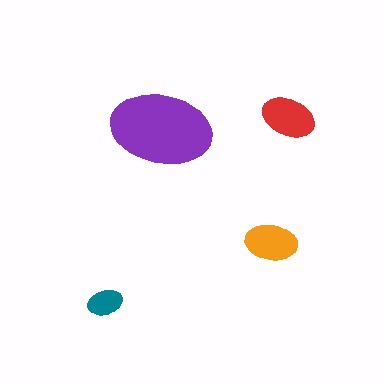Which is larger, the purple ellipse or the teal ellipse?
The purple one.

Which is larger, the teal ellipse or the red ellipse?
The red one.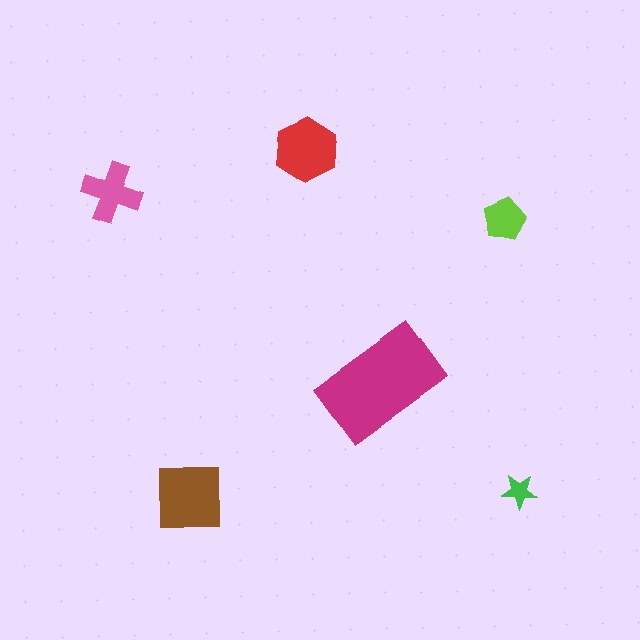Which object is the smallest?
The green star.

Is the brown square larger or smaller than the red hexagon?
Larger.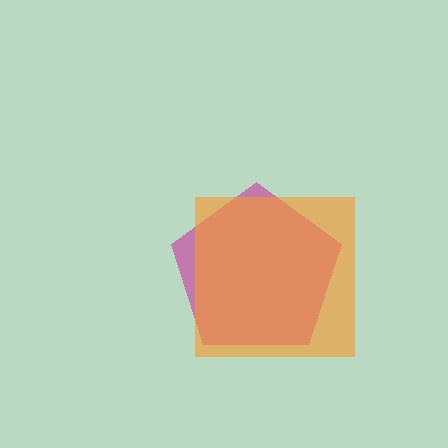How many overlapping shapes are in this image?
There are 2 overlapping shapes in the image.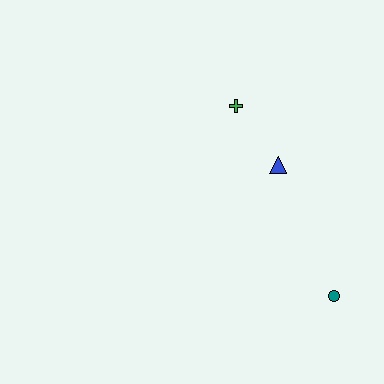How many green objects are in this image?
There is 1 green object.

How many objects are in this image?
There are 3 objects.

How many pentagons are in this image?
There are no pentagons.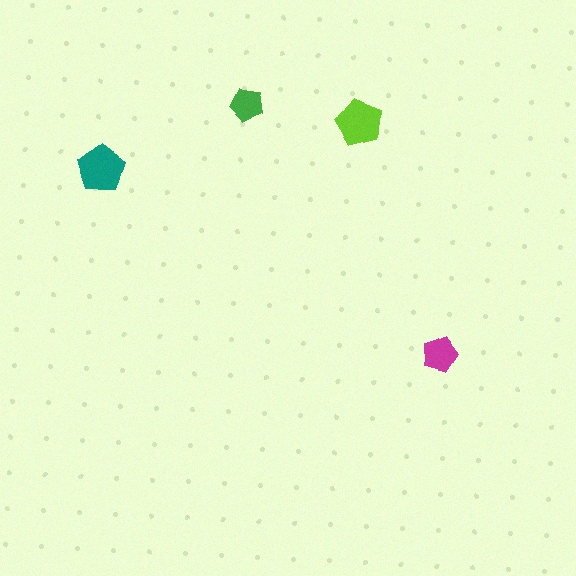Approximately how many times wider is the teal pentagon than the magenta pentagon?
About 1.5 times wider.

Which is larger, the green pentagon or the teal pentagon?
The teal one.